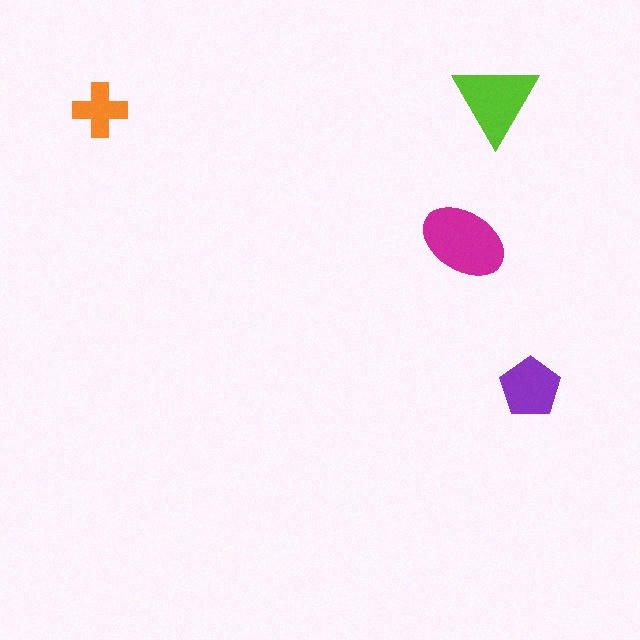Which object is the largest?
The magenta ellipse.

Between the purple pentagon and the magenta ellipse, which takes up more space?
The magenta ellipse.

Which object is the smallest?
The orange cross.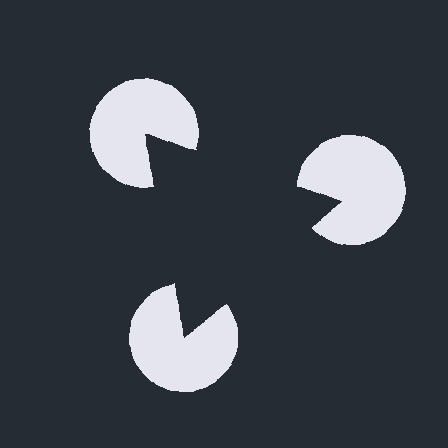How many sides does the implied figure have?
3 sides.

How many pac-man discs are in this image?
There are 3 — one at each vertex of the illusory triangle.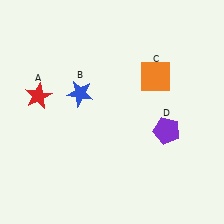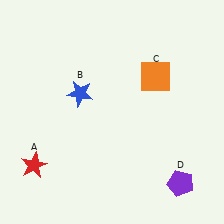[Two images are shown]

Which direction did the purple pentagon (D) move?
The purple pentagon (D) moved down.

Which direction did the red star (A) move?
The red star (A) moved down.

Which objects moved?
The objects that moved are: the red star (A), the purple pentagon (D).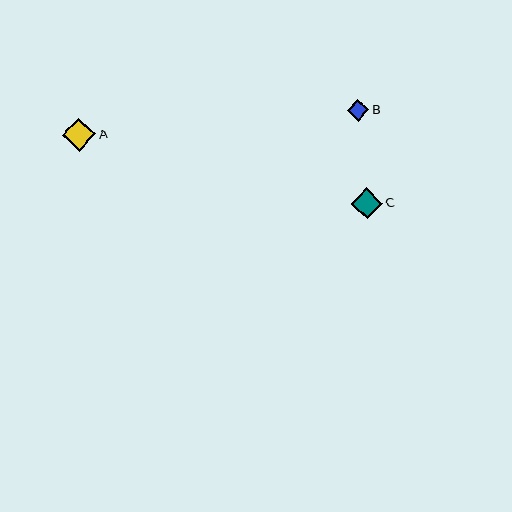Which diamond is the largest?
Diamond A is the largest with a size of approximately 33 pixels.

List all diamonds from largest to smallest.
From largest to smallest: A, C, B.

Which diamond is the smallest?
Diamond B is the smallest with a size of approximately 22 pixels.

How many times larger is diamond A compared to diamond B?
Diamond A is approximately 1.5 times the size of diamond B.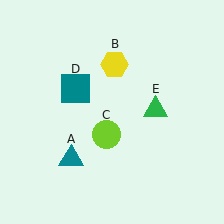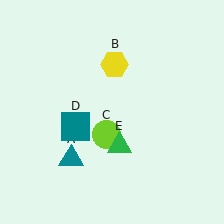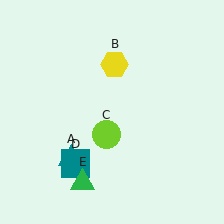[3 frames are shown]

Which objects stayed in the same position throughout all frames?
Teal triangle (object A) and yellow hexagon (object B) and lime circle (object C) remained stationary.